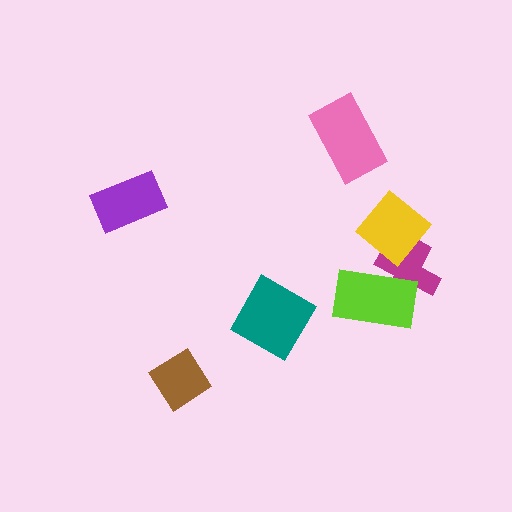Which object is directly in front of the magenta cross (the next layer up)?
The lime rectangle is directly in front of the magenta cross.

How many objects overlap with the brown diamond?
0 objects overlap with the brown diamond.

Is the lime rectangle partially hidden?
No, no other shape covers it.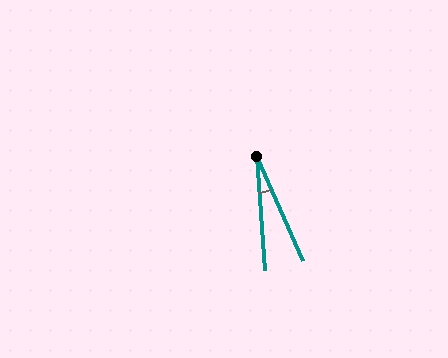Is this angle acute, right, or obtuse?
It is acute.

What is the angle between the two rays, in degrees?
Approximately 20 degrees.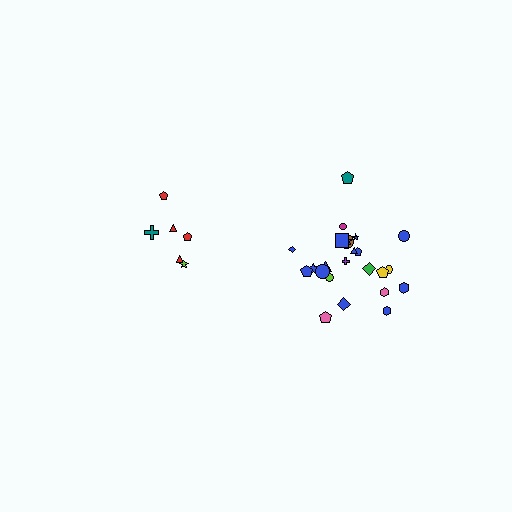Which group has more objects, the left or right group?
The right group.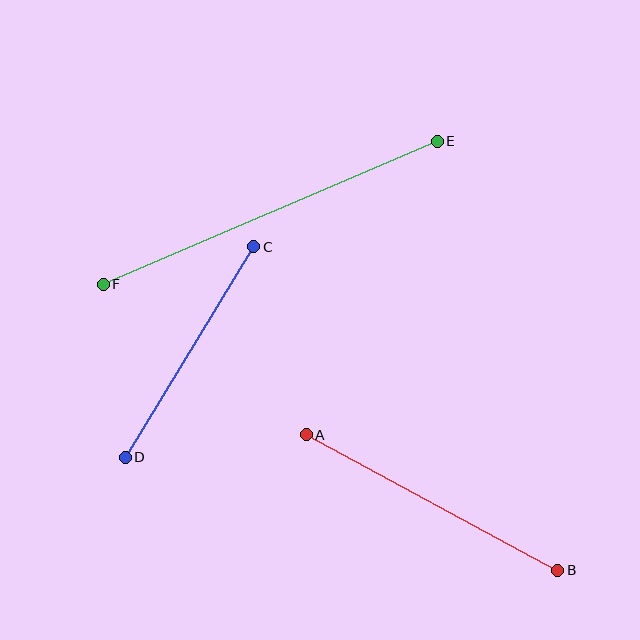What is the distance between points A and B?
The distance is approximately 285 pixels.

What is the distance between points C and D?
The distance is approximately 246 pixels.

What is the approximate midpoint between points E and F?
The midpoint is at approximately (270, 213) pixels.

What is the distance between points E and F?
The distance is approximately 364 pixels.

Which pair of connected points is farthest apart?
Points E and F are farthest apart.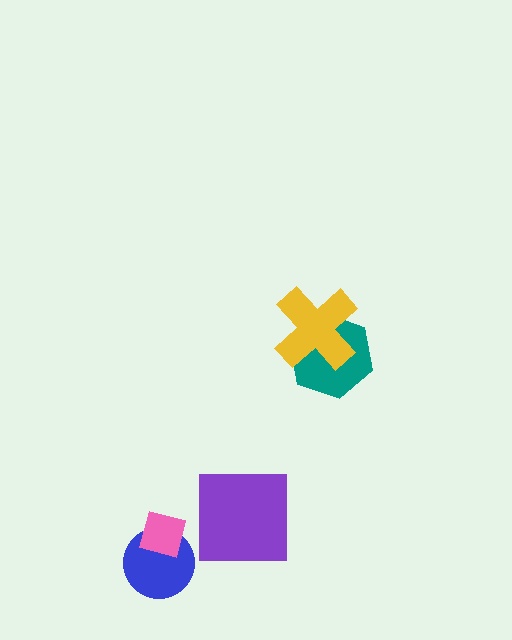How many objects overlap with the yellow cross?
1 object overlaps with the yellow cross.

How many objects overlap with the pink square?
1 object overlaps with the pink square.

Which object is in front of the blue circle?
The pink square is in front of the blue circle.